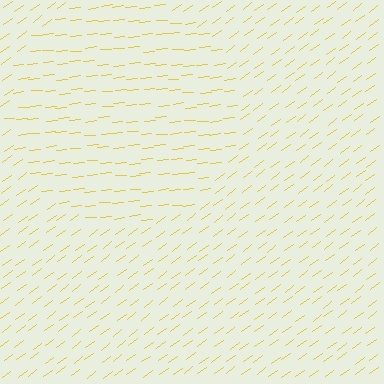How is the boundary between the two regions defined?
The boundary is defined purely by a change in line orientation (approximately 31 degrees difference). All lines are the same color and thickness.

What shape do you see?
I see a circle.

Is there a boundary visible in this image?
Yes, there is a texture boundary formed by a change in line orientation.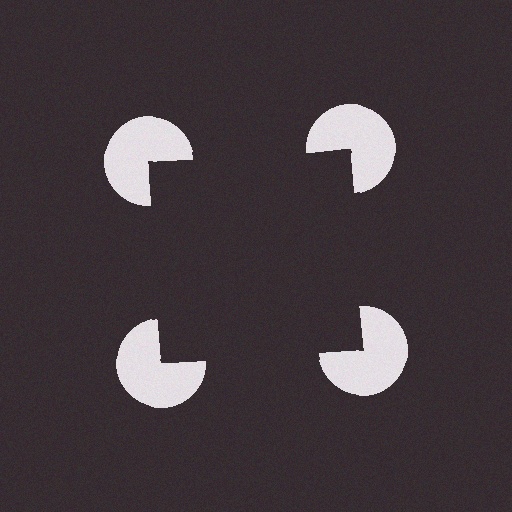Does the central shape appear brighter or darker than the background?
It typically appears slightly darker than the background, even though no actual brightness change is drawn.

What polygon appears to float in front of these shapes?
An illusory square — its edges are inferred from the aligned wedge cuts in the pac-man discs, not physically drawn.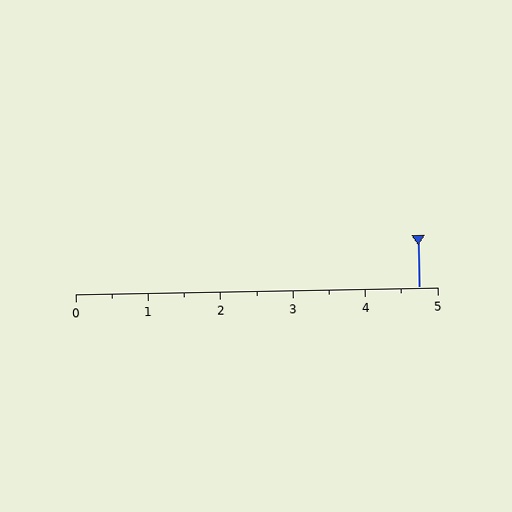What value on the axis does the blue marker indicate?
The marker indicates approximately 4.8.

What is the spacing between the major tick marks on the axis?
The major ticks are spaced 1 apart.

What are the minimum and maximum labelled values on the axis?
The axis runs from 0 to 5.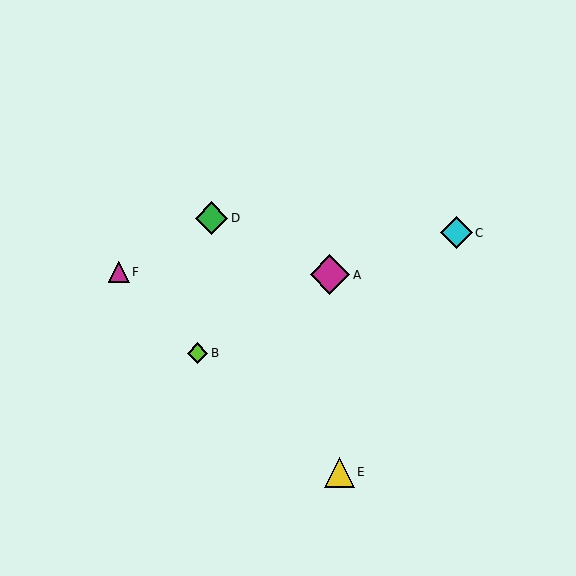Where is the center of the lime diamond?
The center of the lime diamond is at (197, 353).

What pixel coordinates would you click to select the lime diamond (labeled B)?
Click at (197, 353) to select the lime diamond B.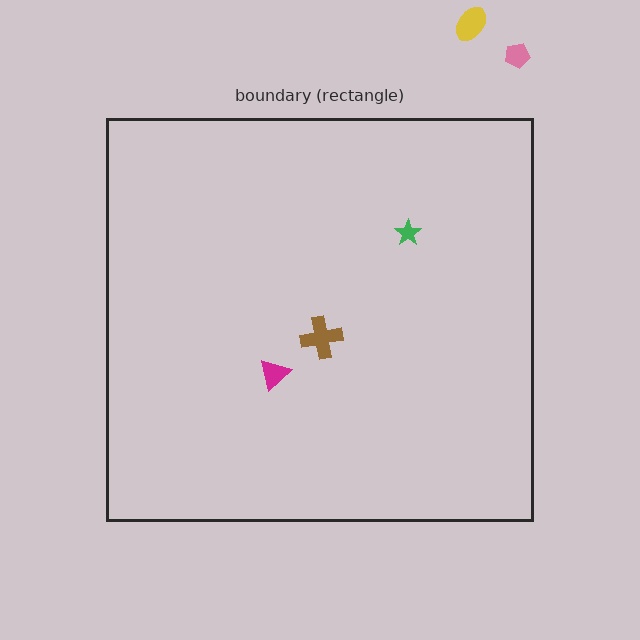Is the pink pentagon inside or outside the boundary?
Outside.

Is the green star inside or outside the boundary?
Inside.